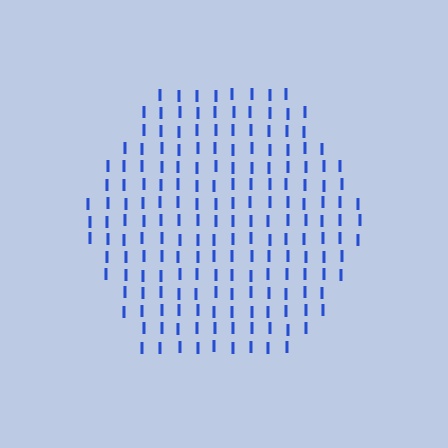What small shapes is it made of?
It is made of small letter I's.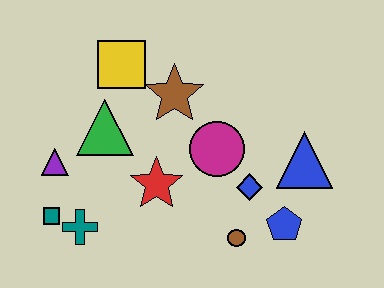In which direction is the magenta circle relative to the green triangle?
The magenta circle is to the right of the green triangle.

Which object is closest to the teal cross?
The teal square is closest to the teal cross.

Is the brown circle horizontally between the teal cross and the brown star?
No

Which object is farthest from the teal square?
The blue triangle is farthest from the teal square.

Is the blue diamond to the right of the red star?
Yes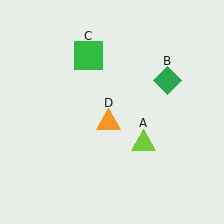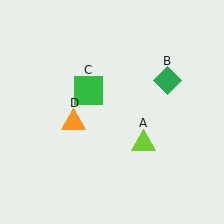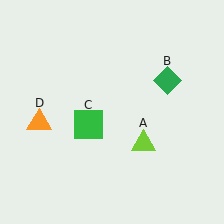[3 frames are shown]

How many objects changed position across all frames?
2 objects changed position: green square (object C), orange triangle (object D).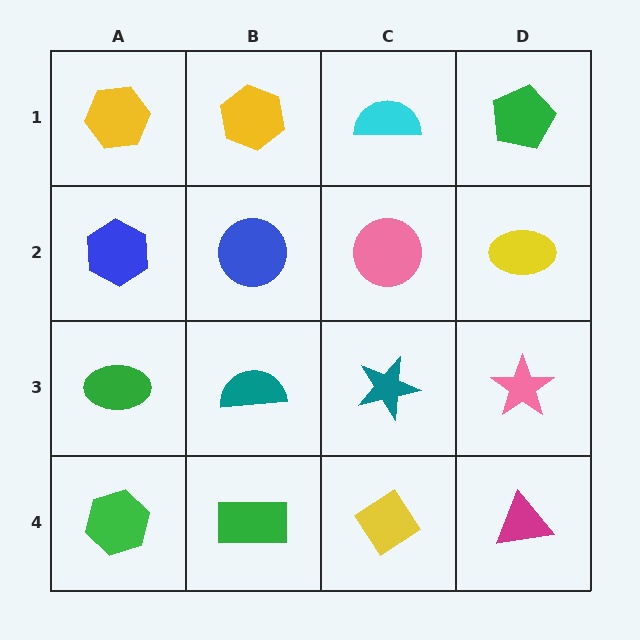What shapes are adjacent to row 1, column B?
A blue circle (row 2, column B), a yellow hexagon (row 1, column A), a cyan semicircle (row 1, column C).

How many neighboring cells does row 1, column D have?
2.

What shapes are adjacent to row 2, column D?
A green pentagon (row 1, column D), a pink star (row 3, column D), a pink circle (row 2, column C).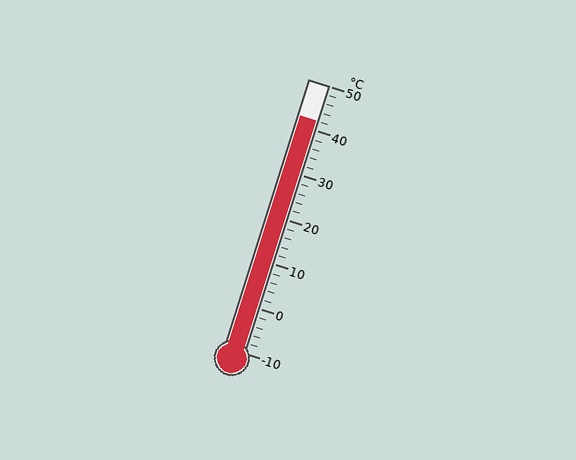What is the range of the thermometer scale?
The thermometer scale ranges from -10°C to 50°C.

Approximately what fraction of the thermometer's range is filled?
The thermometer is filled to approximately 85% of its range.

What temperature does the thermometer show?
The thermometer shows approximately 42°C.